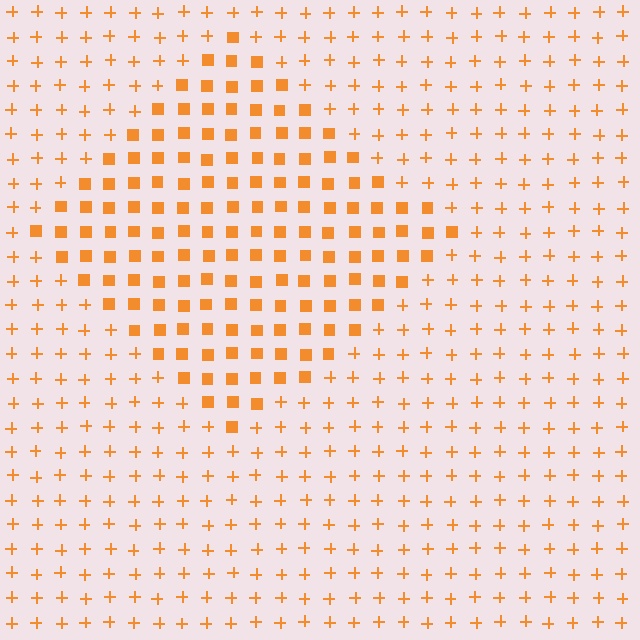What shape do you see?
I see a diamond.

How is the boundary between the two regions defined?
The boundary is defined by a change in element shape: squares inside vs. plus signs outside. All elements share the same color and spacing.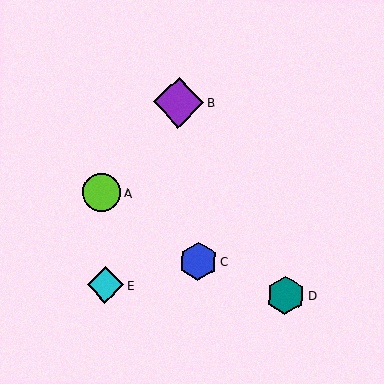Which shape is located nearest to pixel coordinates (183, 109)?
The purple diamond (labeled B) at (178, 103) is nearest to that location.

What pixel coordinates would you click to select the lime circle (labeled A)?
Click at (102, 193) to select the lime circle A.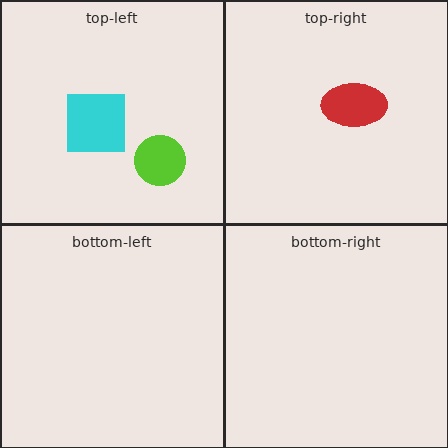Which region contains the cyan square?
The top-left region.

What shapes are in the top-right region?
The red ellipse.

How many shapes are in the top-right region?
1.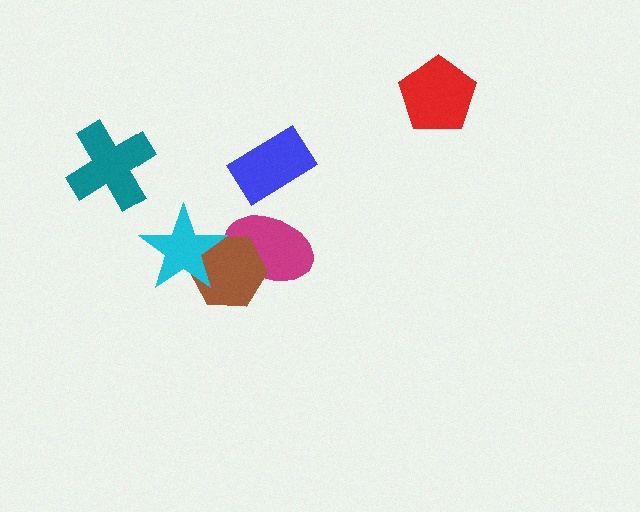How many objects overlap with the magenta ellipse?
1 object overlaps with the magenta ellipse.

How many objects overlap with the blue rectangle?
0 objects overlap with the blue rectangle.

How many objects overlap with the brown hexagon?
2 objects overlap with the brown hexagon.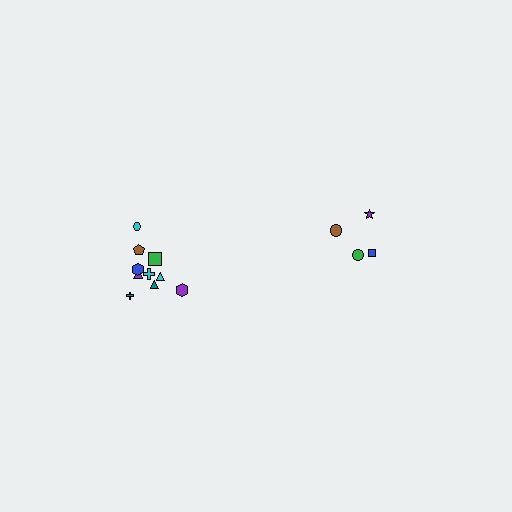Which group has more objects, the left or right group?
The left group.